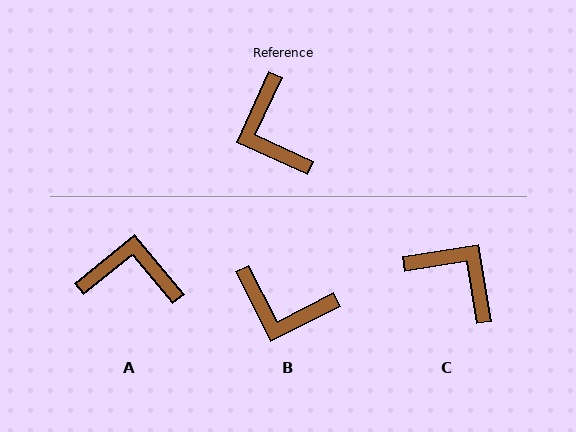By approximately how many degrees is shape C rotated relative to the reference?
Approximately 146 degrees clockwise.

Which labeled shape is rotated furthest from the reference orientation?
C, about 146 degrees away.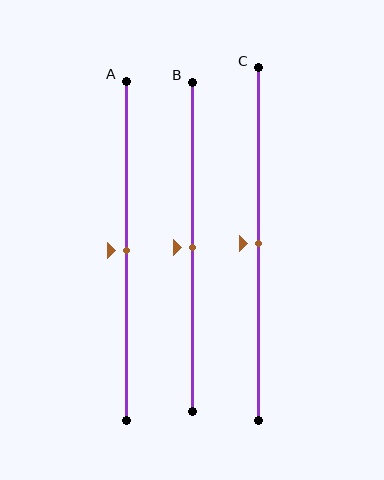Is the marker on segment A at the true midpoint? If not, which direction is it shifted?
Yes, the marker on segment A is at the true midpoint.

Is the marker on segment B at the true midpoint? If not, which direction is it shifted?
Yes, the marker on segment B is at the true midpoint.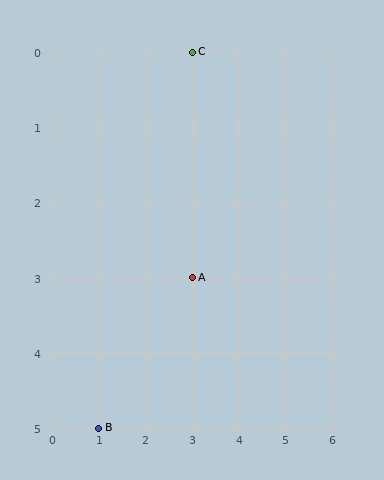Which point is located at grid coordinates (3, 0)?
Point C is at (3, 0).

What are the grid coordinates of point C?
Point C is at grid coordinates (3, 0).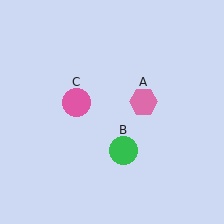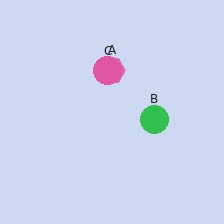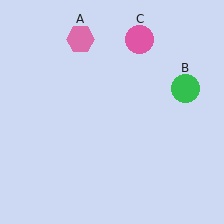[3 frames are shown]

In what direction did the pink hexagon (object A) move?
The pink hexagon (object A) moved up and to the left.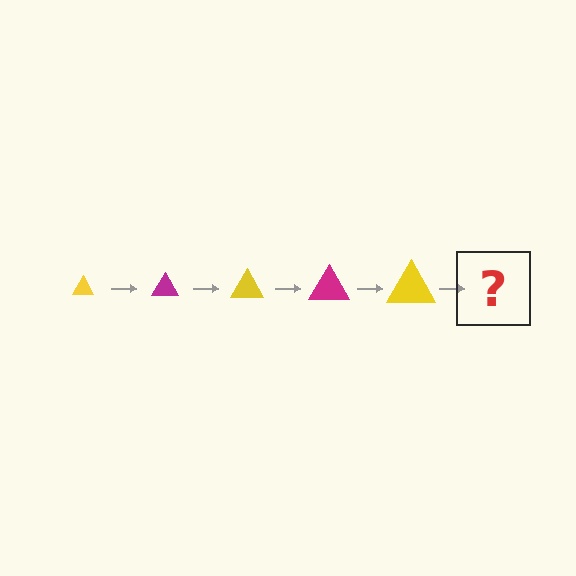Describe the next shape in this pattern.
It should be a magenta triangle, larger than the previous one.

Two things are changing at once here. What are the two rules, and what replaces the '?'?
The two rules are that the triangle grows larger each step and the color cycles through yellow and magenta. The '?' should be a magenta triangle, larger than the previous one.